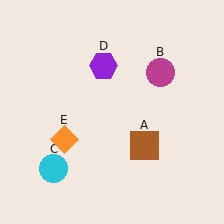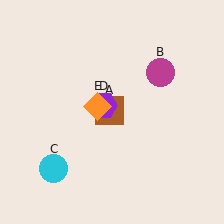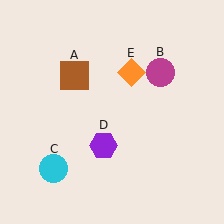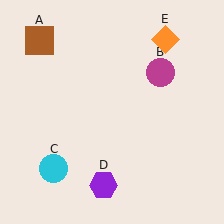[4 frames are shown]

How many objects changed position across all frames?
3 objects changed position: brown square (object A), purple hexagon (object D), orange diamond (object E).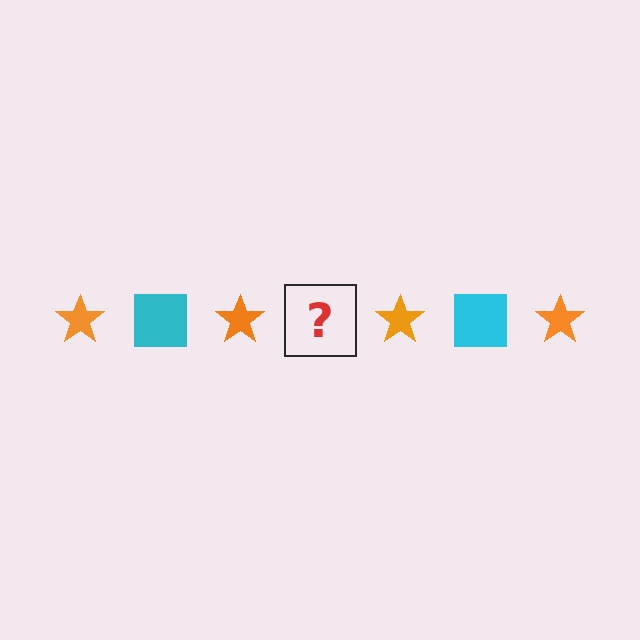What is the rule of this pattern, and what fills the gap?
The rule is that the pattern alternates between orange star and cyan square. The gap should be filled with a cyan square.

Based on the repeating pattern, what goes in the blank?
The blank should be a cyan square.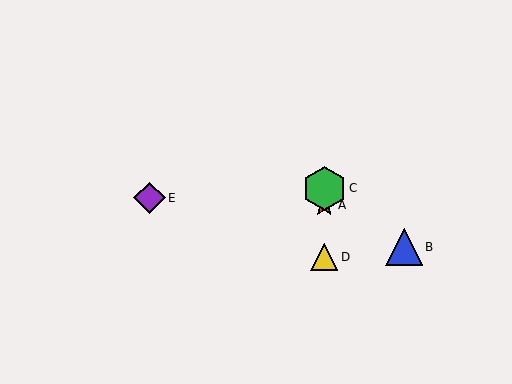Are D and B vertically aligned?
No, D is at x≈324 and B is at x≈404.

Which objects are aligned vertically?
Objects A, C, D are aligned vertically.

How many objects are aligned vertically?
3 objects (A, C, D) are aligned vertically.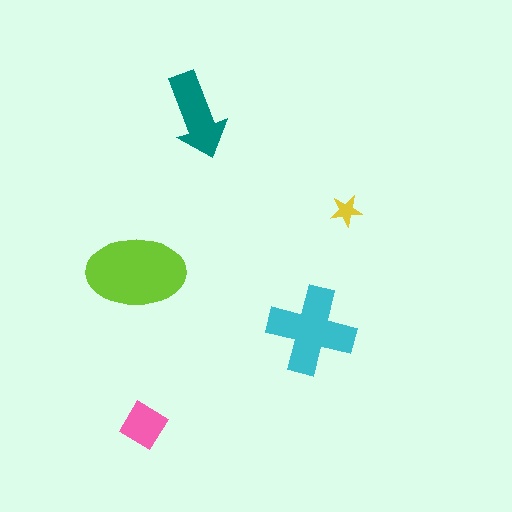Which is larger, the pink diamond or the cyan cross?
The cyan cross.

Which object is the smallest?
The yellow star.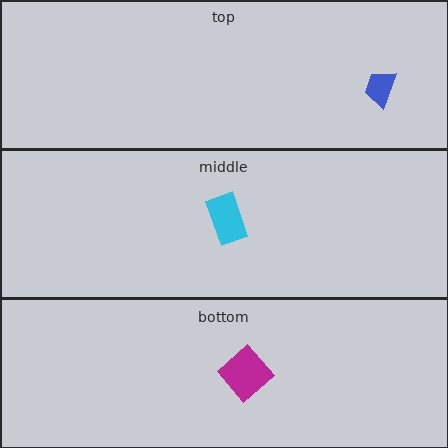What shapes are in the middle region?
The cyan rectangle.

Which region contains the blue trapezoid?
The top region.